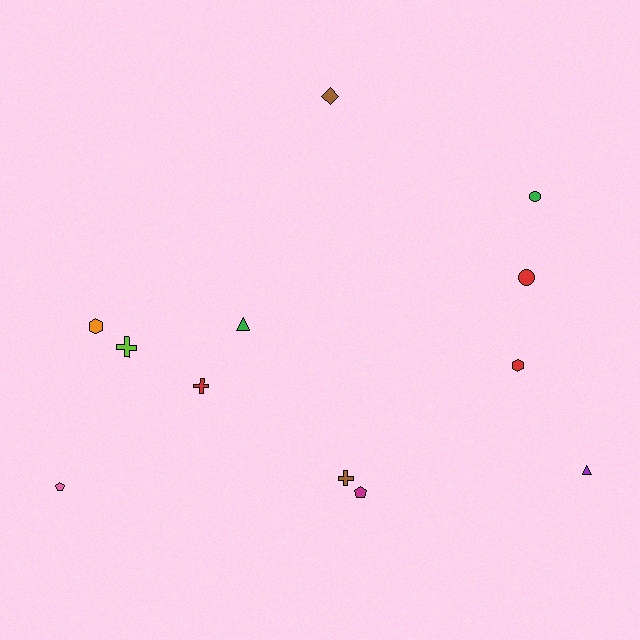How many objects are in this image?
There are 12 objects.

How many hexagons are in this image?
There are 2 hexagons.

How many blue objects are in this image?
There are no blue objects.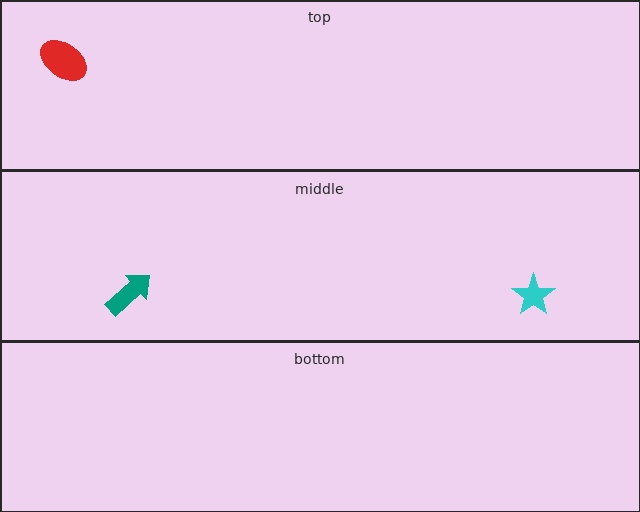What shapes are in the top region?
The red ellipse.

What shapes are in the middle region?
The cyan star, the teal arrow.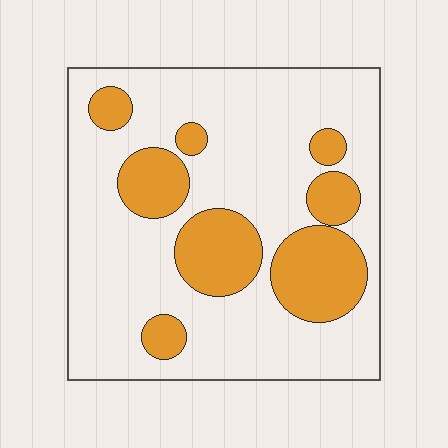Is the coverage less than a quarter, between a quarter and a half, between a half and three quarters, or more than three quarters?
Between a quarter and a half.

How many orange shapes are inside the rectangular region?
8.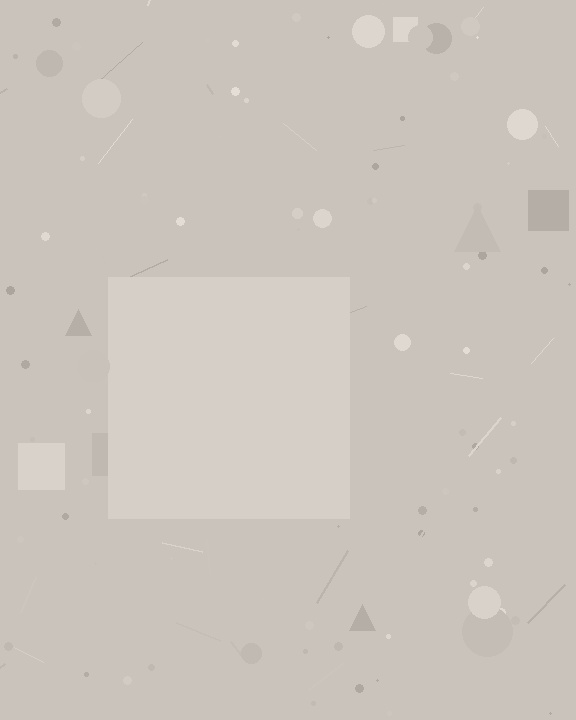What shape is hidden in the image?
A square is hidden in the image.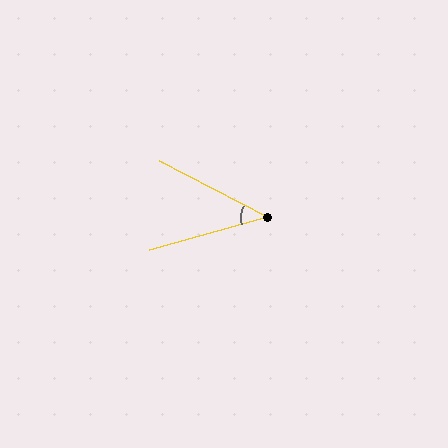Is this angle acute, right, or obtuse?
It is acute.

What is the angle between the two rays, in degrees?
Approximately 43 degrees.